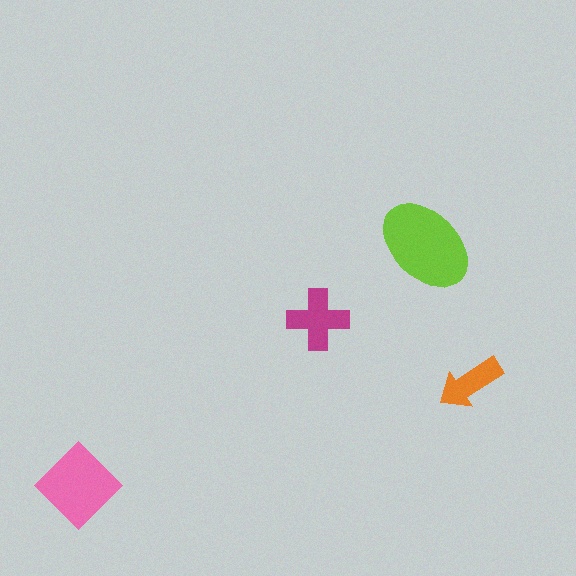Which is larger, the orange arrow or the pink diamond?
The pink diamond.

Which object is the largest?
The lime ellipse.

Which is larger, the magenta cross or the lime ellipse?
The lime ellipse.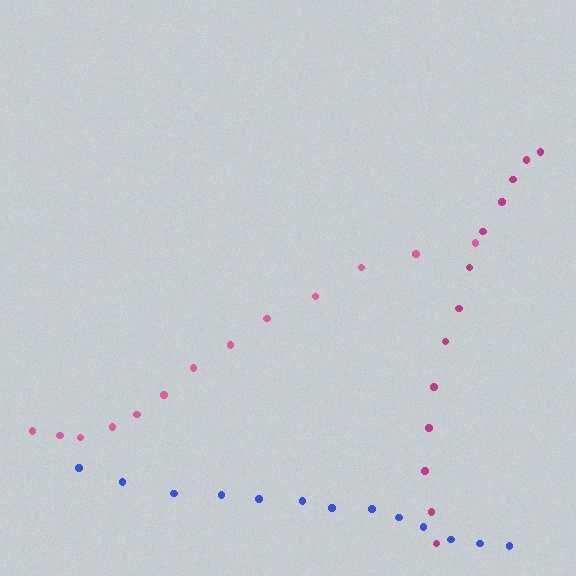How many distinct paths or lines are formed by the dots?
There are 3 distinct paths.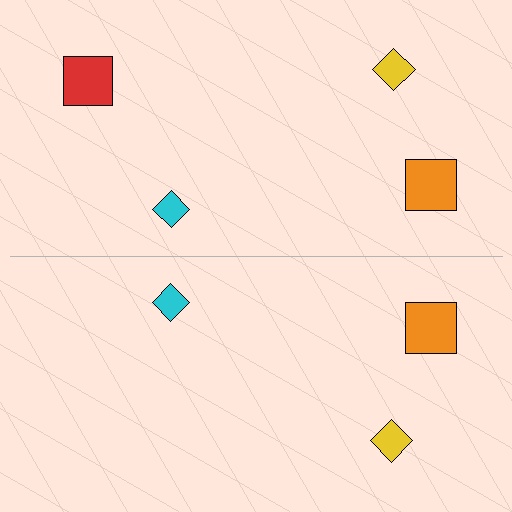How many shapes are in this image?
There are 7 shapes in this image.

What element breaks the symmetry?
A red square is missing from the bottom side.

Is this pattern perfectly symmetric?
No, the pattern is not perfectly symmetric. A red square is missing from the bottom side.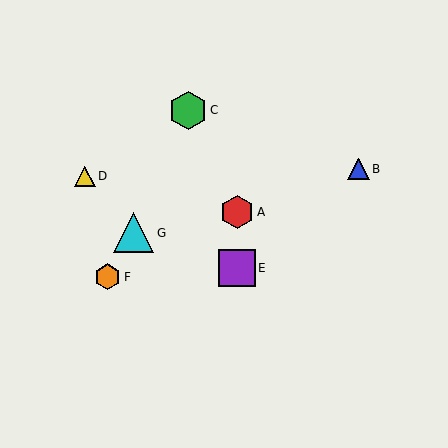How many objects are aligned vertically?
2 objects (A, E) are aligned vertically.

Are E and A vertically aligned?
Yes, both are at x≈237.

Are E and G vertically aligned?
No, E is at x≈237 and G is at x≈134.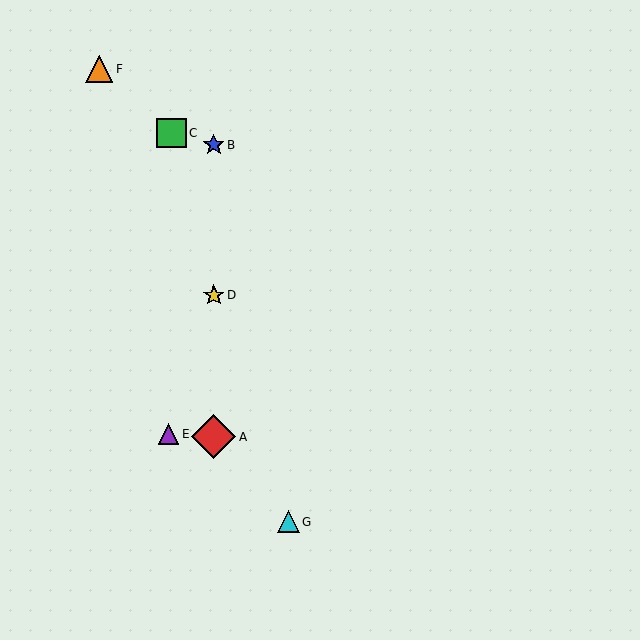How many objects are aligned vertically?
3 objects (A, B, D) are aligned vertically.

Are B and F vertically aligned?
No, B is at x≈214 and F is at x≈99.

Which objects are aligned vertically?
Objects A, B, D are aligned vertically.